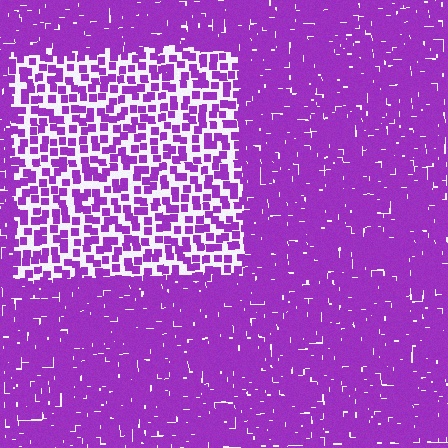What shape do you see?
I see a rectangle.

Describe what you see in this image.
The image contains small purple elements arranged at two different densities. A rectangle-shaped region is visible where the elements are less densely packed than the surrounding area.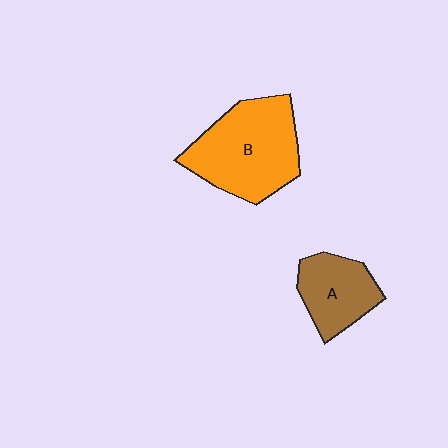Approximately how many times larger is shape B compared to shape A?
Approximately 1.7 times.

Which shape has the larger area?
Shape B (orange).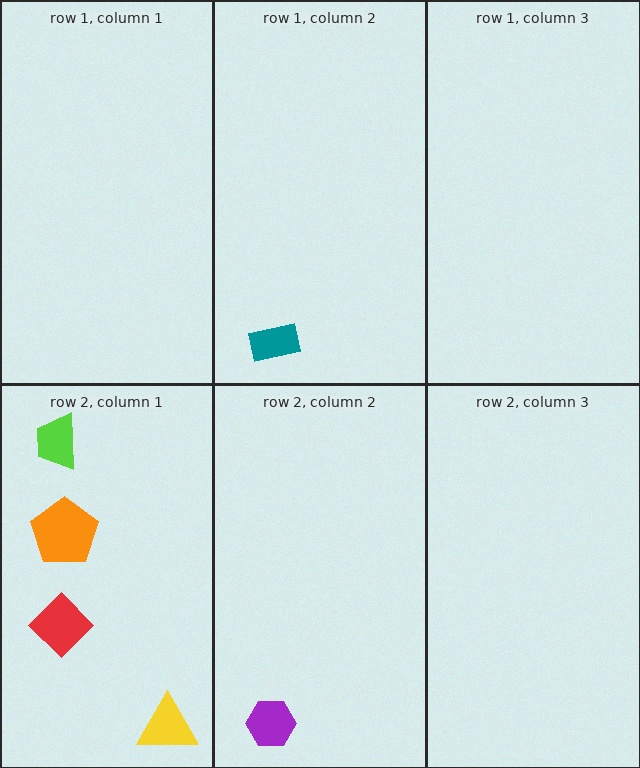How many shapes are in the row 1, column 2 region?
1.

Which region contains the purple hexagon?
The row 2, column 2 region.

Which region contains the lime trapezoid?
The row 2, column 1 region.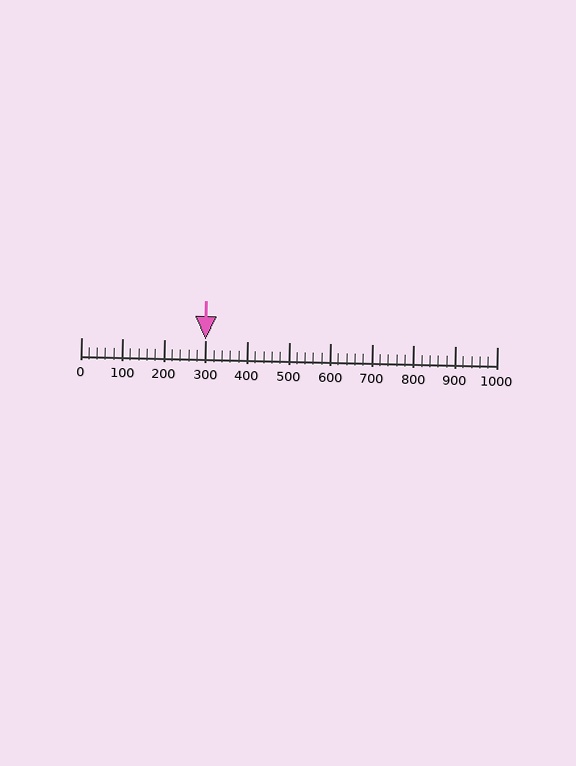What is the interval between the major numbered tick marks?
The major tick marks are spaced 100 units apart.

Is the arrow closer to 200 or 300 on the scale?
The arrow is closer to 300.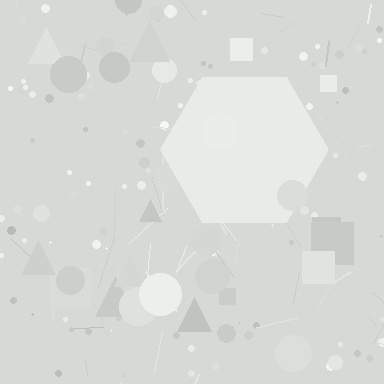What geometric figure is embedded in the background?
A hexagon is embedded in the background.